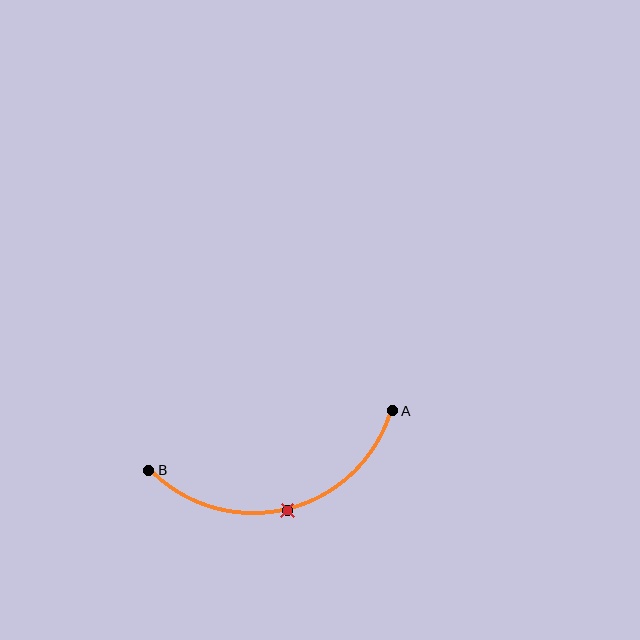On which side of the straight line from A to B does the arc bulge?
The arc bulges below the straight line connecting A and B.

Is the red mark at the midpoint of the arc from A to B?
Yes. The red mark lies on the arc at equal arc-length from both A and B — it is the arc midpoint.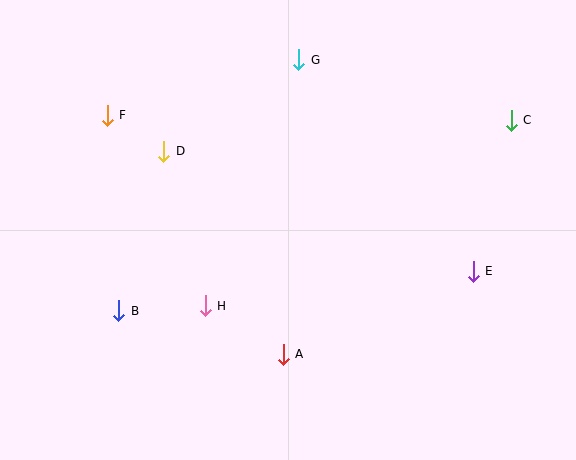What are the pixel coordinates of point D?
Point D is at (164, 151).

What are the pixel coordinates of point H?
Point H is at (205, 306).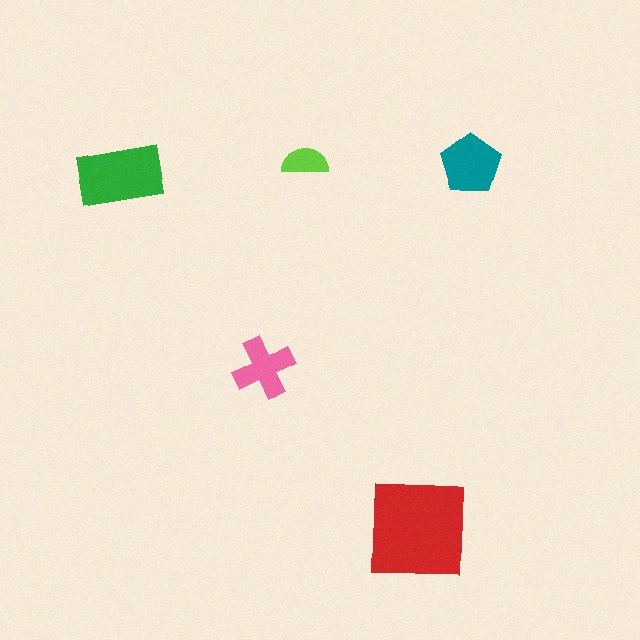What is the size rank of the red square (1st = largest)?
1st.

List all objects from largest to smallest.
The red square, the green rectangle, the teal pentagon, the pink cross, the lime semicircle.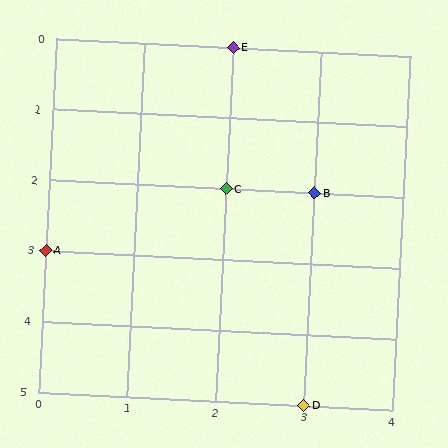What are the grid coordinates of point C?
Point C is at grid coordinates (2, 2).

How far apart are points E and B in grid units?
Points E and B are 1 column and 2 rows apart (about 2.2 grid units diagonally).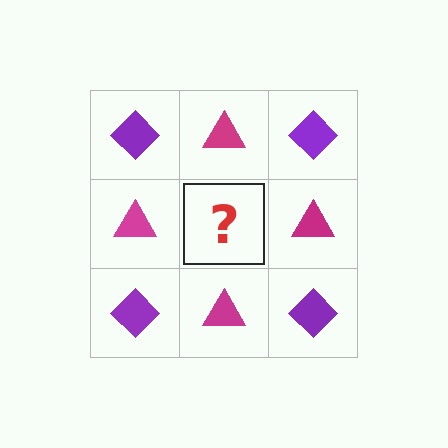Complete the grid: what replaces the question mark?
The question mark should be replaced with a purple diamond.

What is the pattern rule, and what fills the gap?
The rule is that it alternates purple diamond and magenta triangle in a checkerboard pattern. The gap should be filled with a purple diamond.